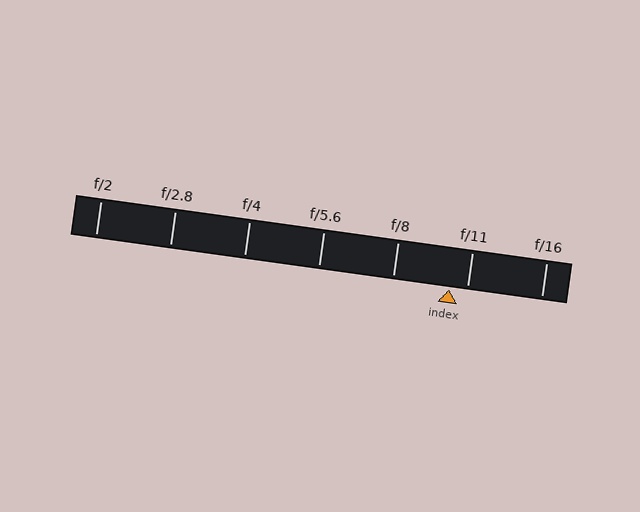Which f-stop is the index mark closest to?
The index mark is closest to f/11.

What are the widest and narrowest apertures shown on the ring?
The widest aperture shown is f/2 and the narrowest is f/16.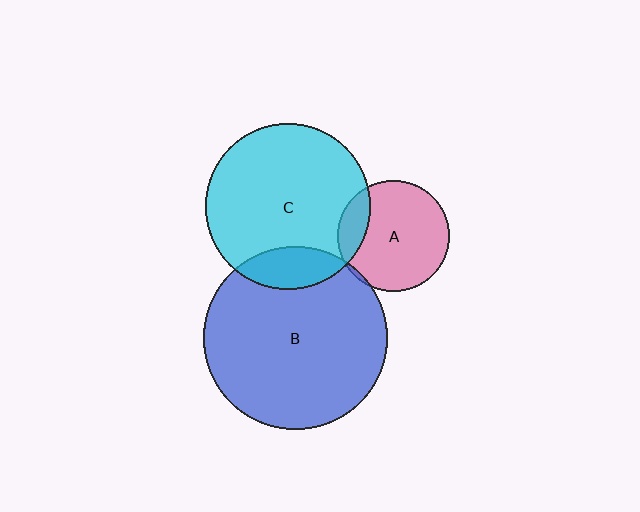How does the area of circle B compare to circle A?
Approximately 2.7 times.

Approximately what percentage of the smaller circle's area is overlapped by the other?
Approximately 15%.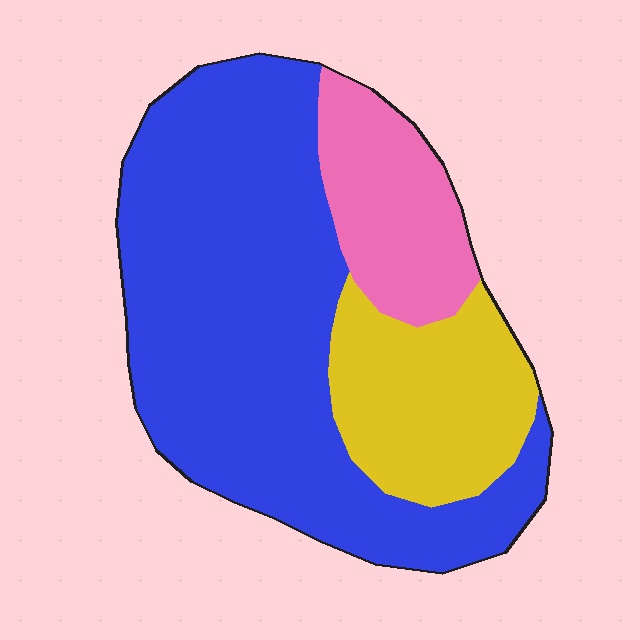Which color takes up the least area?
Pink, at roughly 15%.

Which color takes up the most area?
Blue, at roughly 65%.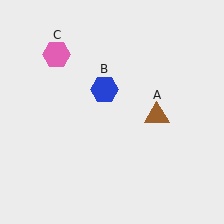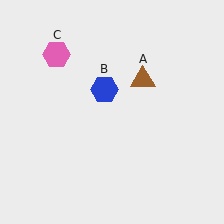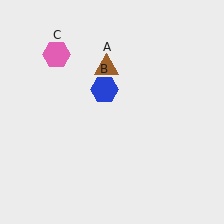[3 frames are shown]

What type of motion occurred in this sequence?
The brown triangle (object A) rotated counterclockwise around the center of the scene.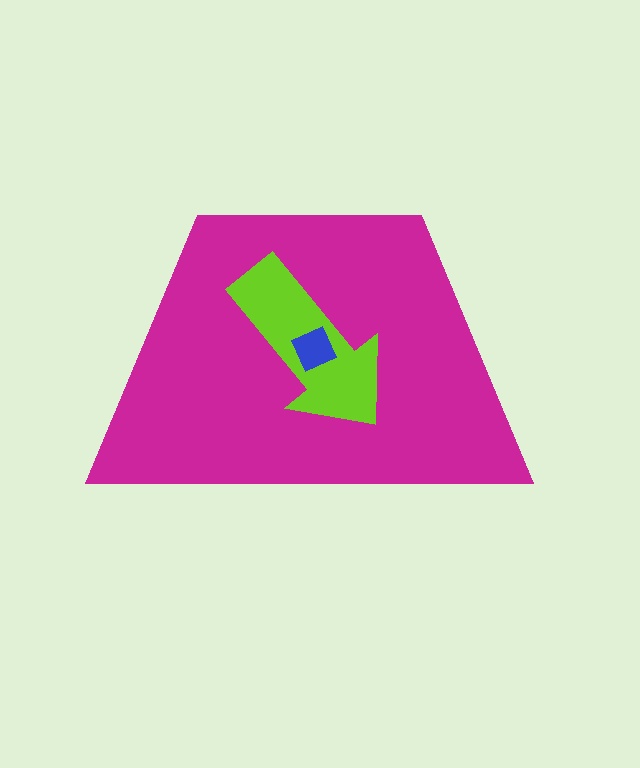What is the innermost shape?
The blue square.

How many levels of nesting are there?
3.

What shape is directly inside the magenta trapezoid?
The lime arrow.